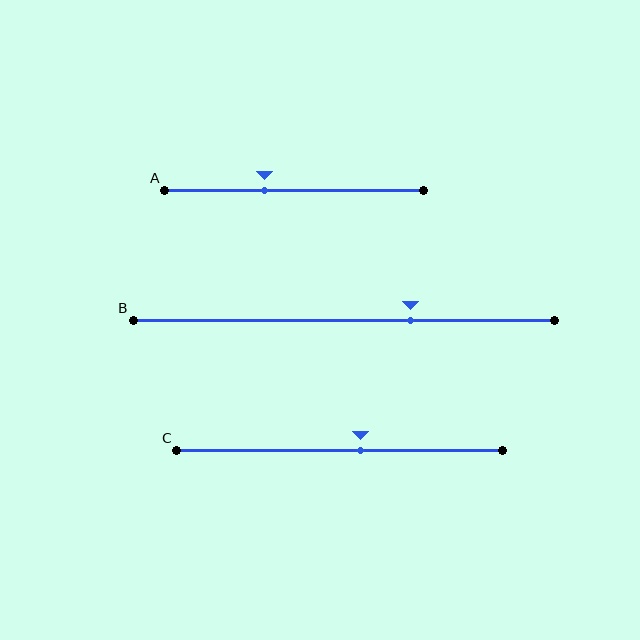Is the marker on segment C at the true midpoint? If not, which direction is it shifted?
No, the marker on segment C is shifted to the right by about 7% of the segment length.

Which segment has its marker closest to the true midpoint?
Segment C has its marker closest to the true midpoint.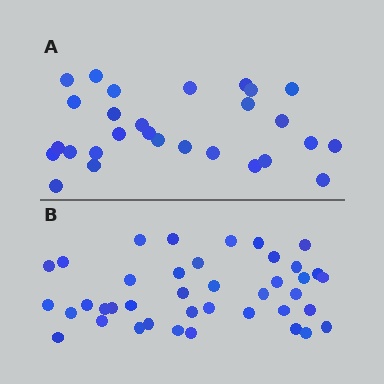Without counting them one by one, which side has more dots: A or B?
Region B (the bottom region) has more dots.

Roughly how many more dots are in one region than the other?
Region B has roughly 12 or so more dots than region A.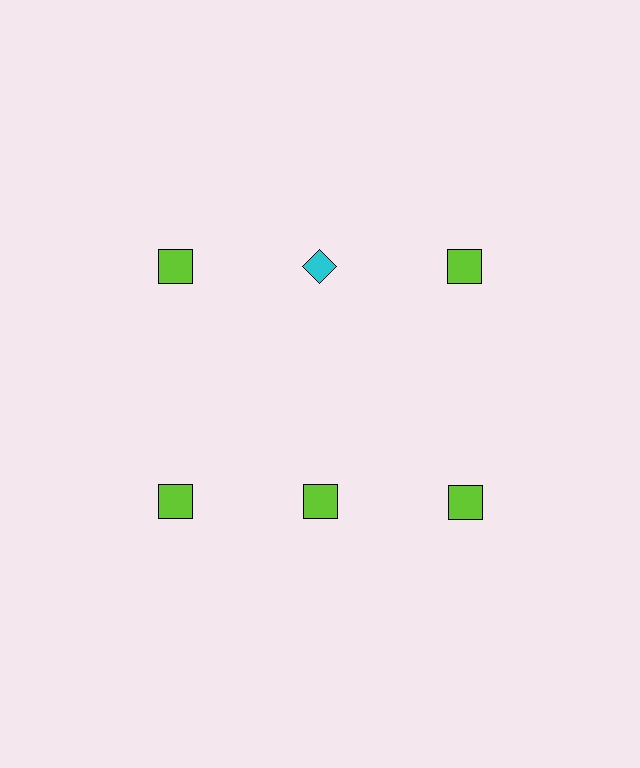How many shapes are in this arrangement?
There are 6 shapes arranged in a grid pattern.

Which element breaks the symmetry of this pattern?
The cyan diamond in the top row, second from left column breaks the symmetry. All other shapes are lime squares.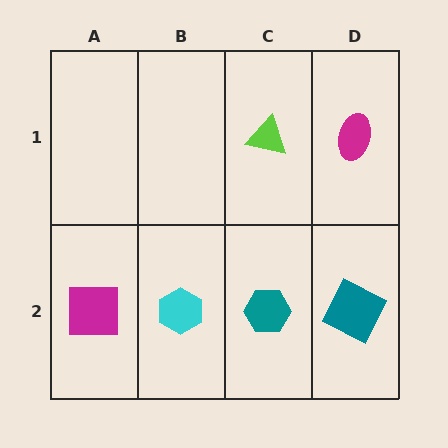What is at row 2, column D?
A teal square.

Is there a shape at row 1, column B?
No, that cell is empty.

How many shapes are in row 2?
4 shapes.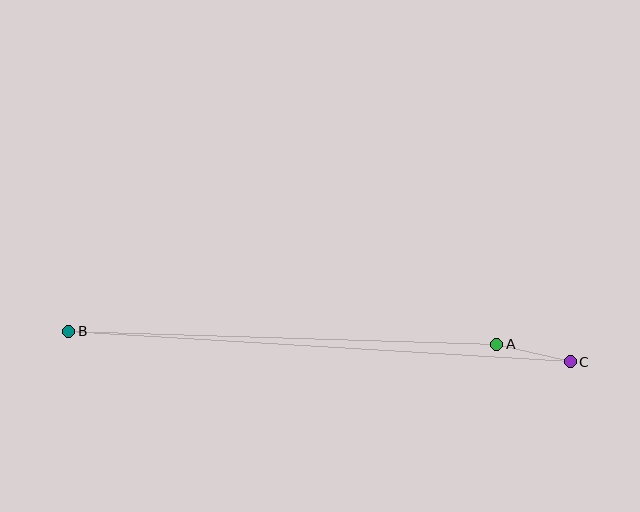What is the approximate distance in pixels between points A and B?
The distance between A and B is approximately 428 pixels.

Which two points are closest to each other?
Points A and C are closest to each other.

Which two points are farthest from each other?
Points B and C are farthest from each other.